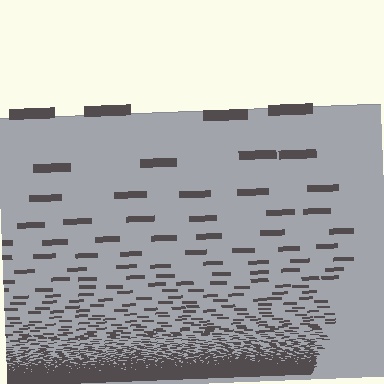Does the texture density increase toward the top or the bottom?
Density increases toward the bottom.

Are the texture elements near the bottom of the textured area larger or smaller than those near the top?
Smaller. The gradient is inverted — elements near the bottom are smaller and denser.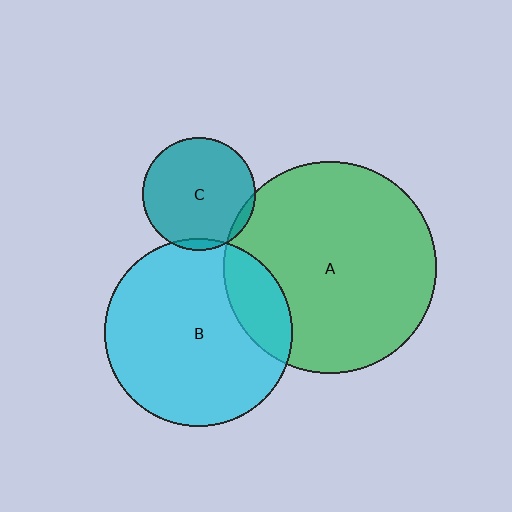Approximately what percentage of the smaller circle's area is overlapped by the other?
Approximately 20%.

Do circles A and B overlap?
Yes.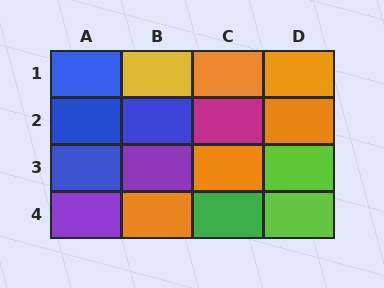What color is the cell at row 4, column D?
Lime.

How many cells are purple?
2 cells are purple.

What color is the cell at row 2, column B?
Blue.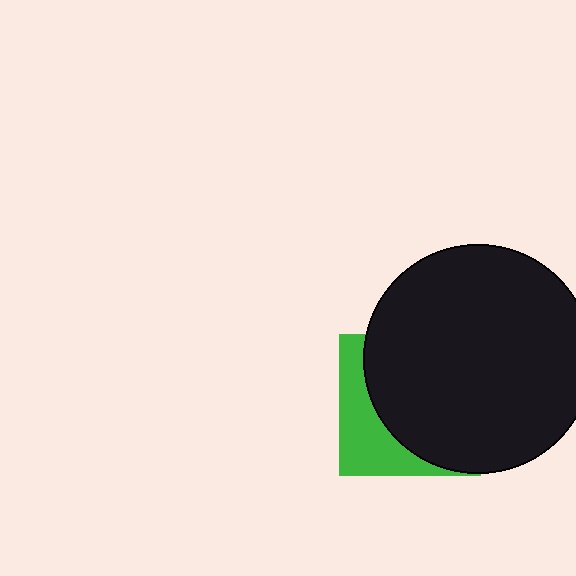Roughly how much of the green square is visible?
A small part of it is visible (roughly 32%).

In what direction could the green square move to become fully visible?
The green square could move left. That would shift it out from behind the black circle entirely.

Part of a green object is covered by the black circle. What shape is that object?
It is a square.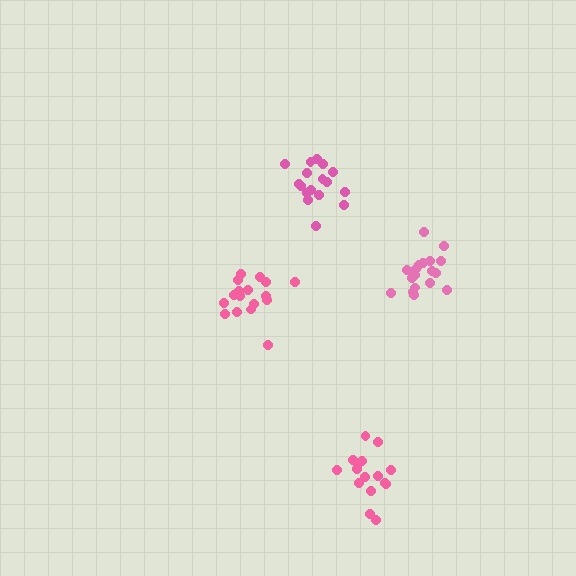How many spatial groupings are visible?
There are 4 spatial groupings.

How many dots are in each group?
Group 1: 17 dots, Group 2: 18 dots, Group 3: 16 dots, Group 4: 17 dots (68 total).